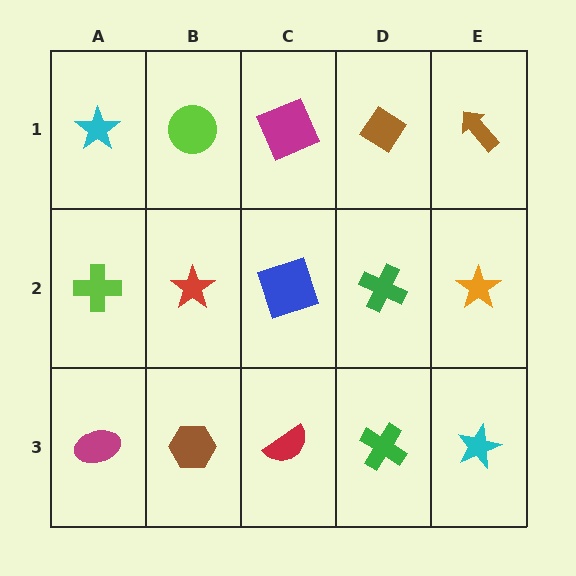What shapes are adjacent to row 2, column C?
A magenta square (row 1, column C), a red semicircle (row 3, column C), a red star (row 2, column B), a green cross (row 2, column D).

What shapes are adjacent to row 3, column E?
An orange star (row 2, column E), a green cross (row 3, column D).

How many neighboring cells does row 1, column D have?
3.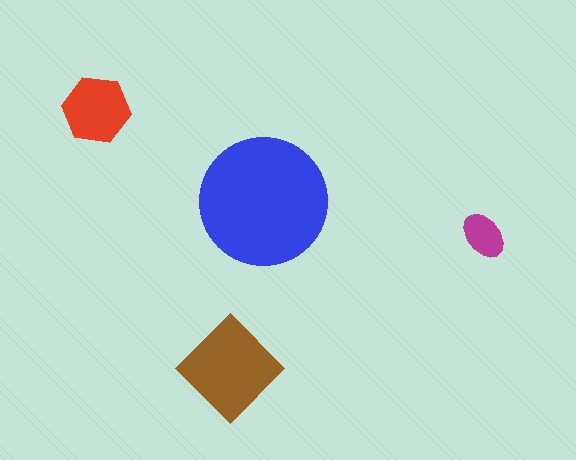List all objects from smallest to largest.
The magenta ellipse, the red hexagon, the brown diamond, the blue circle.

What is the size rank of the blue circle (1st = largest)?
1st.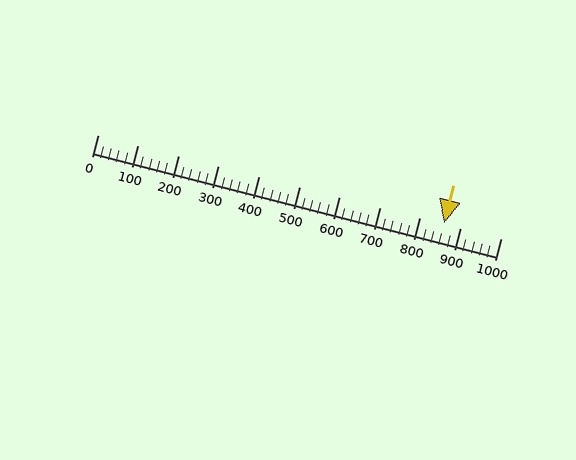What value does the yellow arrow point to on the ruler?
The yellow arrow points to approximately 860.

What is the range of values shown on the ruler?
The ruler shows values from 0 to 1000.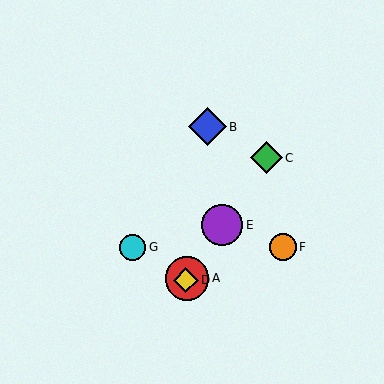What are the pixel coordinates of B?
Object B is at (207, 127).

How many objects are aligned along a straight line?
4 objects (A, C, D, E) are aligned along a straight line.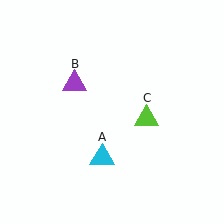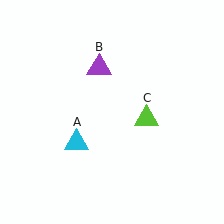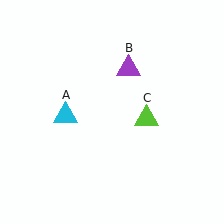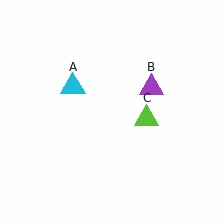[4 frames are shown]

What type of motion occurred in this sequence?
The cyan triangle (object A), purple triangle (object B) rotated clockwise around the center of the scene.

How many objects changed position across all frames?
2 objects changed position: cyan triangle (object A), purple triangle (object B).